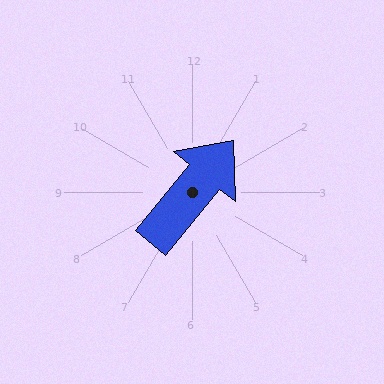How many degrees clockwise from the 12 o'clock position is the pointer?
Approximately 39 degrees.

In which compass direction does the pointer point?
Northeast.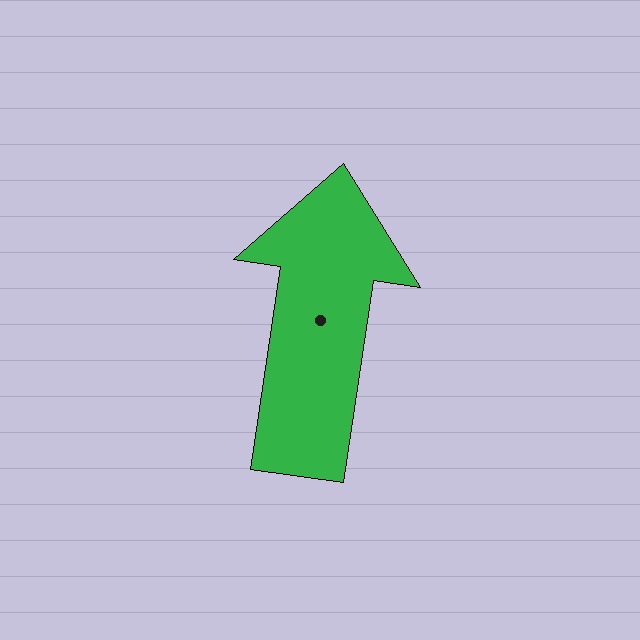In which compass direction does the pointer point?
North.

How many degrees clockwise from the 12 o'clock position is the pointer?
Approximately 8 degrees.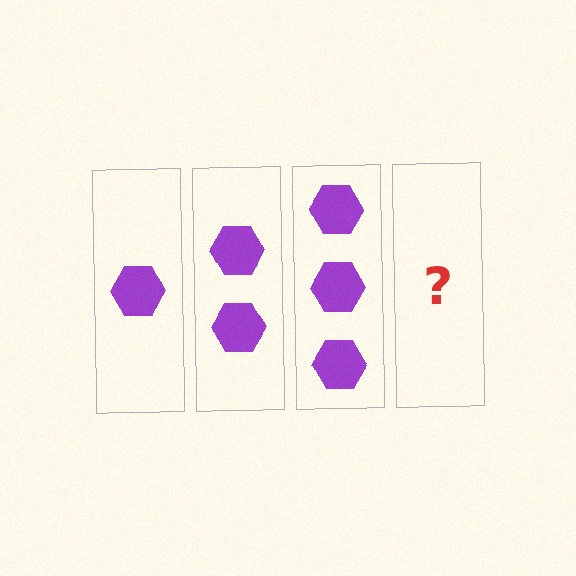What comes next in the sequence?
The next element should be 4 hexagons.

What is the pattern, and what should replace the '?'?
The pattern is that each step adds one more hexagon. The '?' should be 4 hexagons.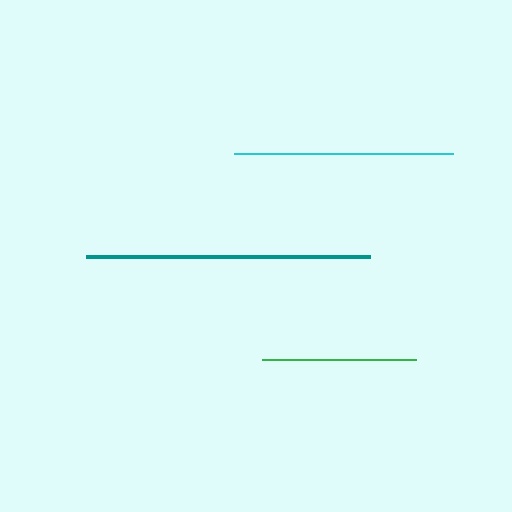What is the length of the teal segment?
The teal segment is approximately 283 pixels long.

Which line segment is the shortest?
The green line is the shortest at approximately 154 pixels.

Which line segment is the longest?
The teal line is the longest at approximately 283 pixels.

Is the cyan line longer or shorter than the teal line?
The teal line is longer than the cyan line.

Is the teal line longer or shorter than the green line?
The teal line is longer than the green line.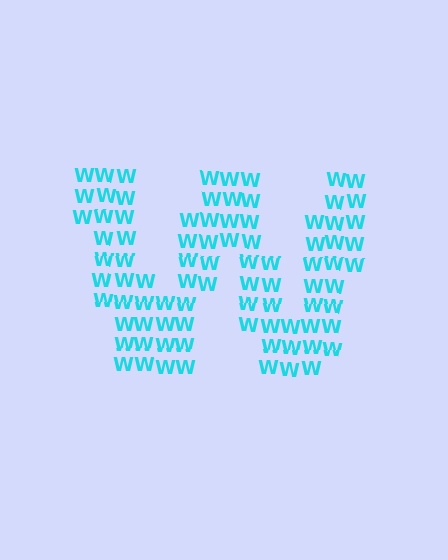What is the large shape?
The large shape is the letter W.